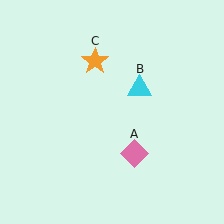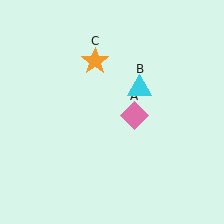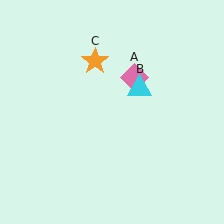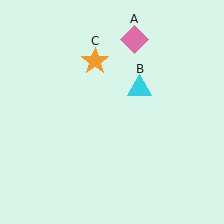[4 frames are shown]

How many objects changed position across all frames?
1 object changed position: pink diamond (object A).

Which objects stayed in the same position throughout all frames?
Cyan triangle (object B) and orange star (object C) remained stationary.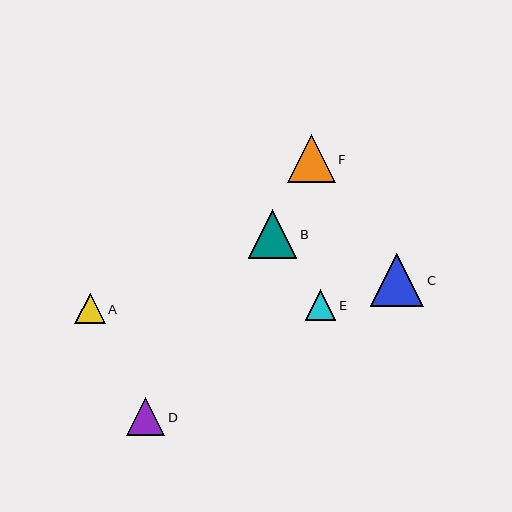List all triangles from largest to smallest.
From largest to smallest: C, B, F, D, E, A.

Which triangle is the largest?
Triangle C is the largest with a size of approximately 53 pixels.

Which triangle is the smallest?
Triangle A is the smallest with a size of approximately 31 pixels.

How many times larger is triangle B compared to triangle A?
Triangle B is approximately 1.6 times the size of triangle A.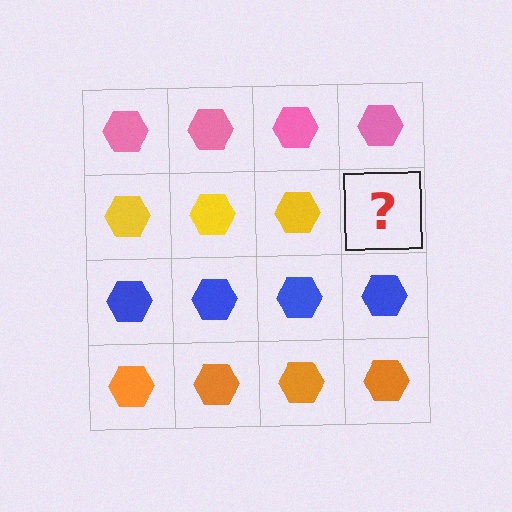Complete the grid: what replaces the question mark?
The question mark should be replaced with a yellow hexagon.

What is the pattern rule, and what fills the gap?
The rule is that each row has a consistent color. The gap should be filled with a yellow hexagon.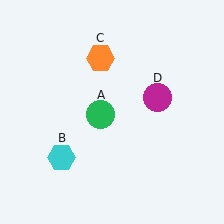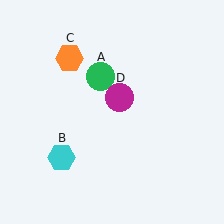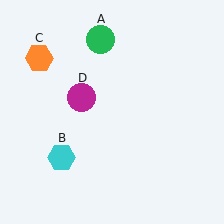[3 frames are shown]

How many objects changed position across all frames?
3 objects changed position: green circle (object A), orange hexagon (object C), magenta circle (object D).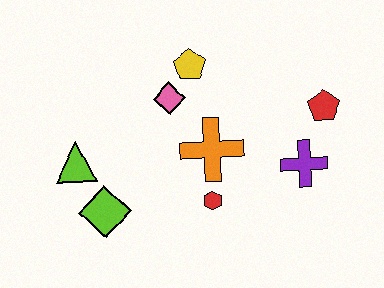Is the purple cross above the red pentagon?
No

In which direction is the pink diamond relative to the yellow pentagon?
The pink diamond is below the yellow pentagon.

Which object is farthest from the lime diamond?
The red pentagon is farthest from the lime diamond.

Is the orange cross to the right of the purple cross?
No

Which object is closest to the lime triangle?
The lime diamond is closest to the lime triangle.